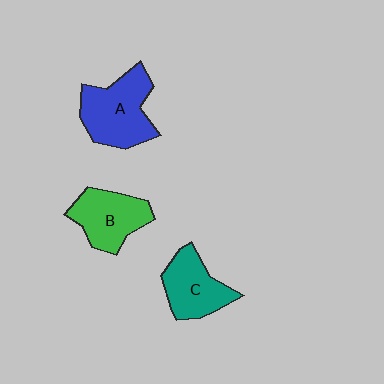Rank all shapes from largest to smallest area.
From largest to smallest: A (blue), B (green), C (teal).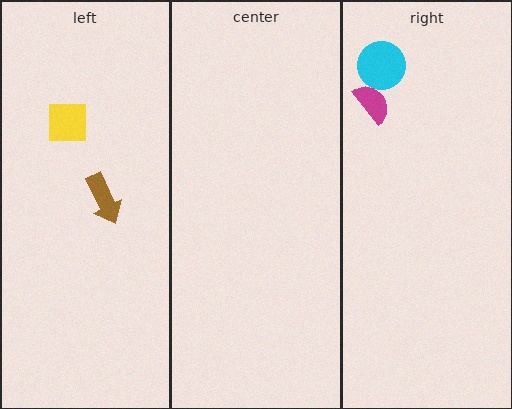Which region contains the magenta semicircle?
The right region.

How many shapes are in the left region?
2.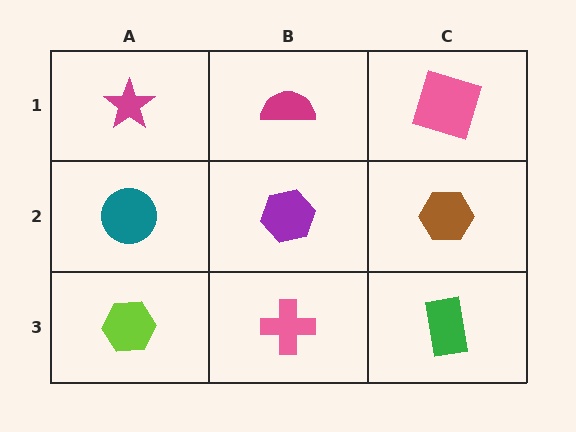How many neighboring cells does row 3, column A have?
2.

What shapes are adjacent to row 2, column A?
A magenta star (row 1, column A), a lime hexagon (row 3, column A), a purple hexagon (row 2, column B).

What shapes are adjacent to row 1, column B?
A purple hexagon (row 2, column B), a magenta star (row 1, column A), a pink square (row 1, column C).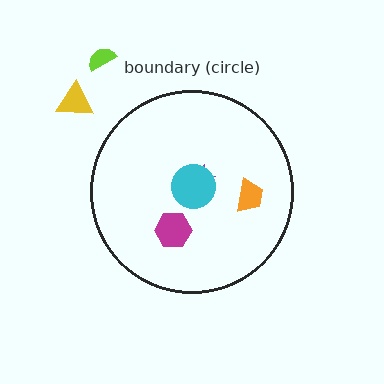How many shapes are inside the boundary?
4 inside, 2 outside.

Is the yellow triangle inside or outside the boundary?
Outside.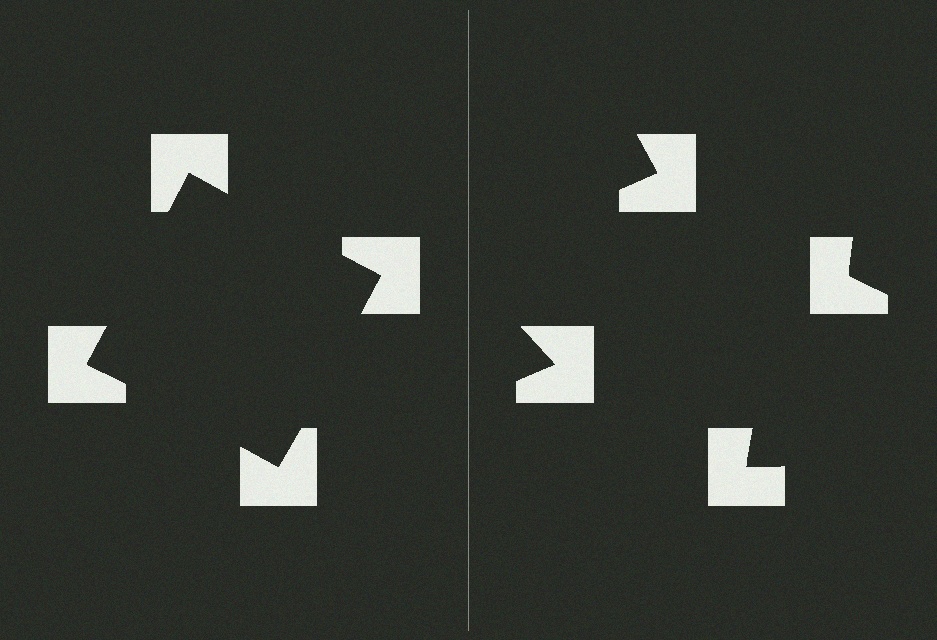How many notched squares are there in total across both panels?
8 — 4 on each side.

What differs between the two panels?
The notched squares are positioned identically on both sides; only the wedge orientations differ. On the left they align to a square; on the right they are misaligned.